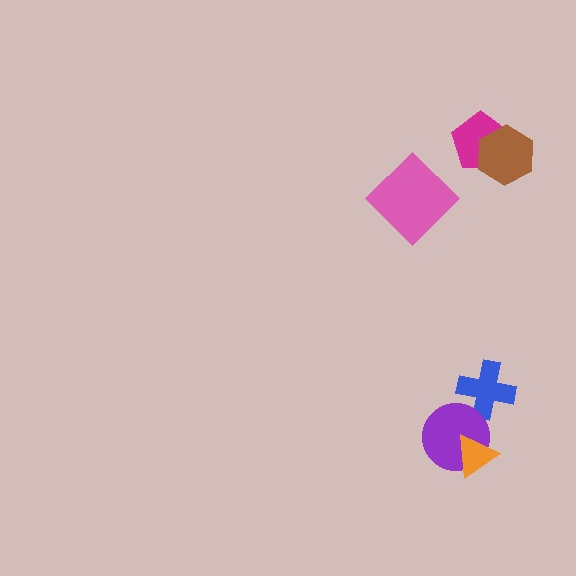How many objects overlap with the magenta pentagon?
1 object overlaps with the magenta pentagon.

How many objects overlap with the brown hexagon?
1 object overlaps with the brown hexagon.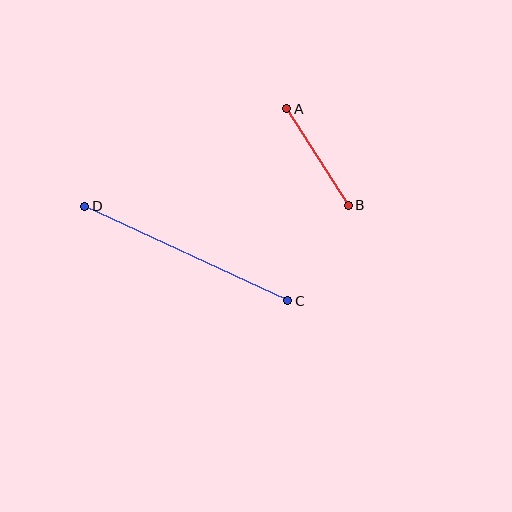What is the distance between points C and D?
The distance is approximately 224 pixels.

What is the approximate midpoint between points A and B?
The midpoint is at approximately (317, 157) pixels.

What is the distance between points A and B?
The distance is approximately 114 pixels.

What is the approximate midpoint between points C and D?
The midpoint is at approximately (186, 254) pixels.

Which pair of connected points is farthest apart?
Points C and D are farthest apart.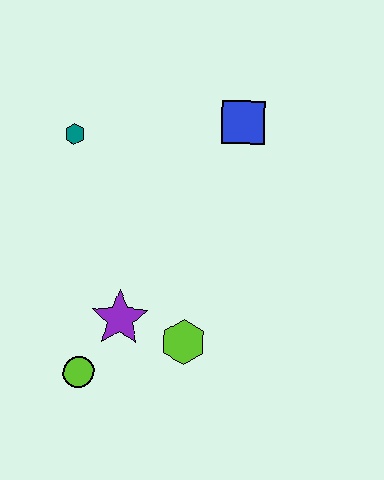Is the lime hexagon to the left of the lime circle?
No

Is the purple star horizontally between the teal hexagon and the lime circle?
No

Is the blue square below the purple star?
No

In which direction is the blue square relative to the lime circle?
The blue square is above the lime circle.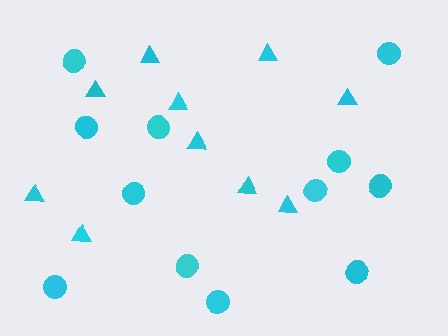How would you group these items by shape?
There are 2 groups: one group of circles (12) and one group of triangles (10).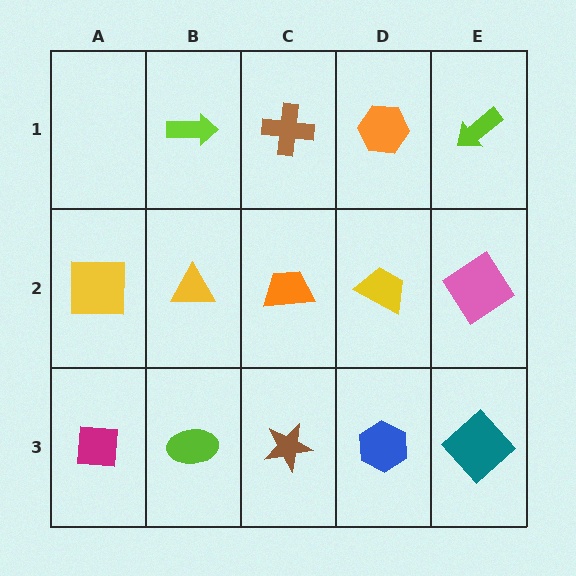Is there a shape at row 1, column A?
No, that cell is empty.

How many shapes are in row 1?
4 shapes.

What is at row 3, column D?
A blue hexagon.